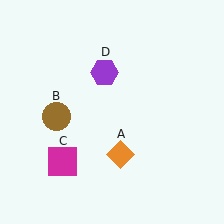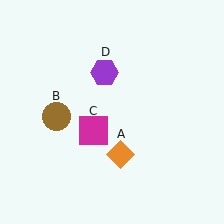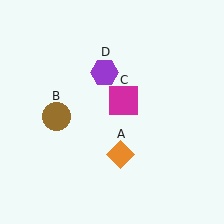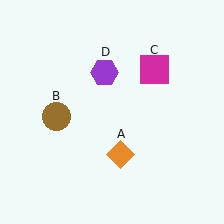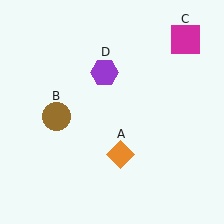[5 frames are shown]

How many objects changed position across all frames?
1 object changed position: magenta square (object C).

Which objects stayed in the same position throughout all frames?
Orange diamond (object A) and brown circle (object B) and purple hexagon (object D) remained stationary.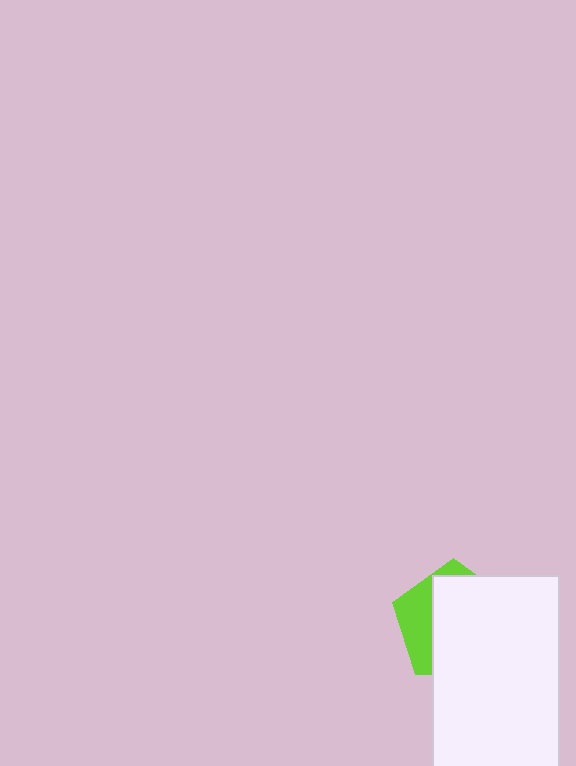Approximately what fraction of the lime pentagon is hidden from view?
Roughly 70% of the lime pentagon is hidden behind the white rectangle.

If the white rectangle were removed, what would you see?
You would see the complete lime pentagon.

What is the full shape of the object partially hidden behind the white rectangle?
The partially hidden object is a lime pentagon.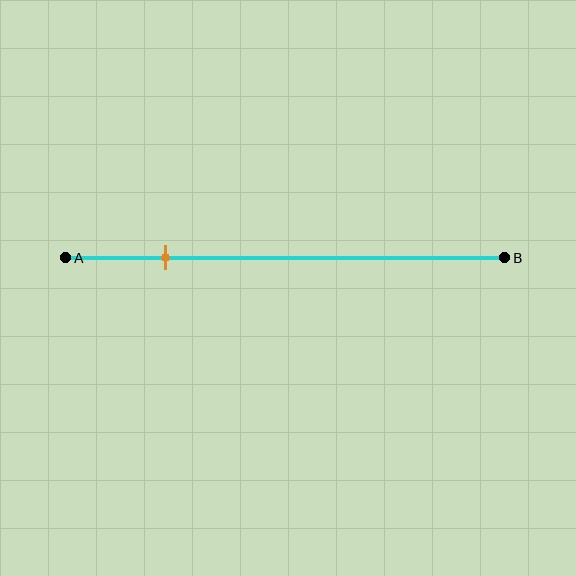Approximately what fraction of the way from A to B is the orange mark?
The orange mark is approximately 25% of the way from A to B.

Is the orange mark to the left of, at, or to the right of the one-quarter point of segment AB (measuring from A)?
The orange mark is approximately at the one-quarter point of segment AB.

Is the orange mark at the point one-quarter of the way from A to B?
Yes, the mark is approximately at the one-quarter point.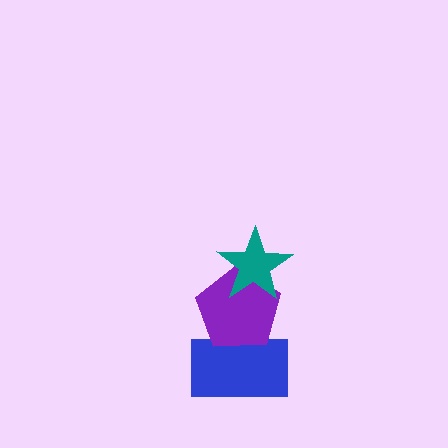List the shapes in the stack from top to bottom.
From top to bottom: the teal star, the purple pentagon, the blue rectangle.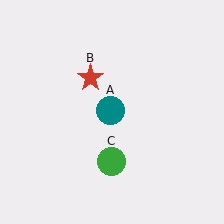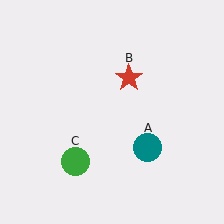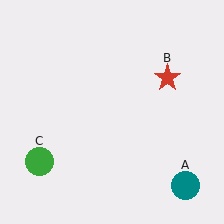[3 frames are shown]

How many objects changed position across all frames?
3 objects changed position: teal circle (object A), red star (object B), green circle (object C).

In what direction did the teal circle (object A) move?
The teal circle (object A) moved down and to the right.